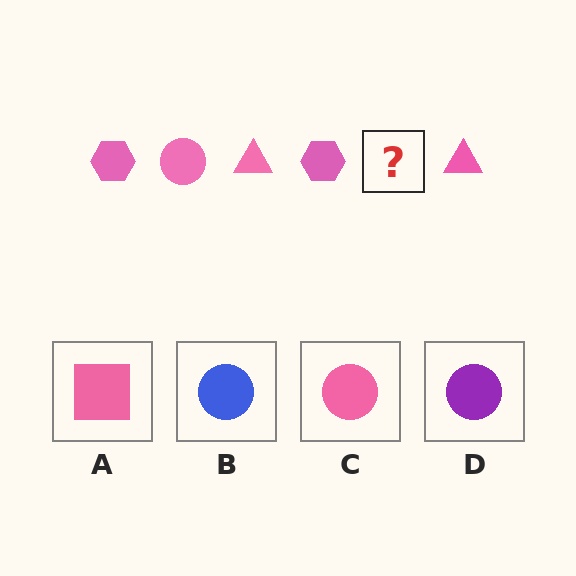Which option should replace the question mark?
Option C.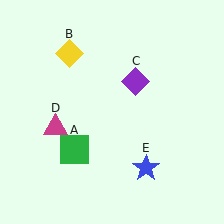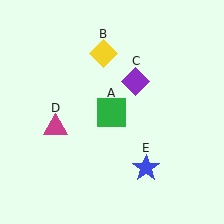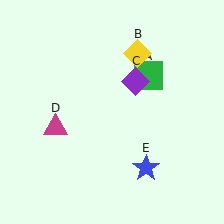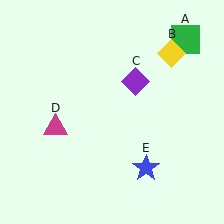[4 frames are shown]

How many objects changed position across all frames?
2 objects changed position: green square (object A), yellow diamond (object B).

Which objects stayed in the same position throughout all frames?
Purple diamond (object C) and magenta triangle (object D) and blue star (object E) remained stationary.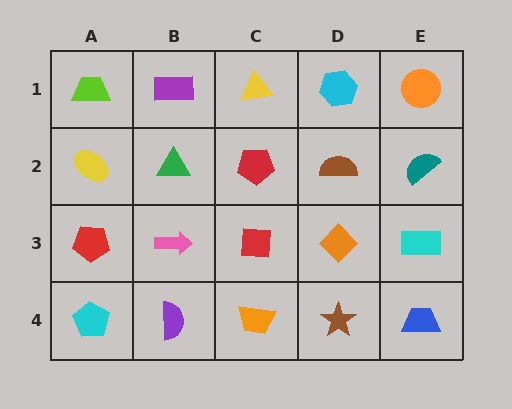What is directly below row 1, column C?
A red pentagon.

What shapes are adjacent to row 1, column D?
A brown semicircle (row 2, column D), a yellow triangle (row 1, column C), an orange circle (row 1, column E).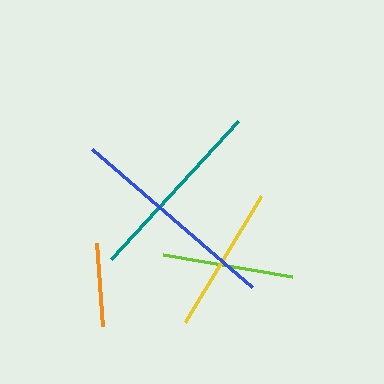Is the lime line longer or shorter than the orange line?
The lime line is longer than the orange line.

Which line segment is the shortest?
The orange line is the shortest at approximately 82 pixels.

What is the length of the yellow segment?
The yellow segment is approximately 147 pixels long.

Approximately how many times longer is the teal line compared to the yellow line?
The teal line is approximately 1.3 times the length of the yellow line.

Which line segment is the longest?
The blue line is the longest at approximately 211 pixels.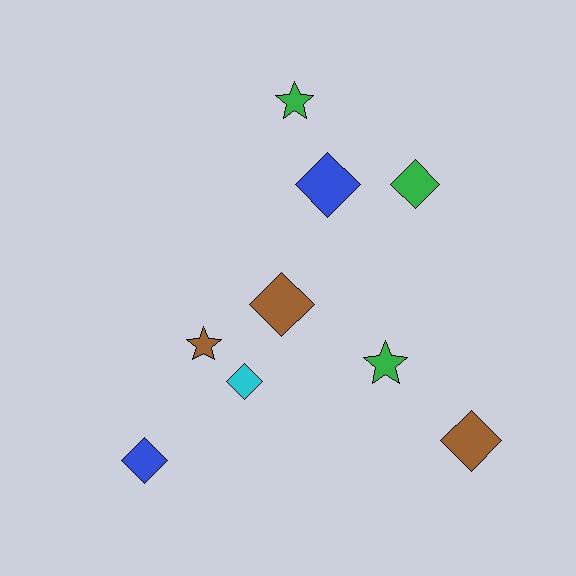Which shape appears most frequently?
Diamond, with 6 objects.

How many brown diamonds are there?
There are 2 brown diamonds.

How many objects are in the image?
There are 9 objects.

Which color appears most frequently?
Green, with 3 objects.